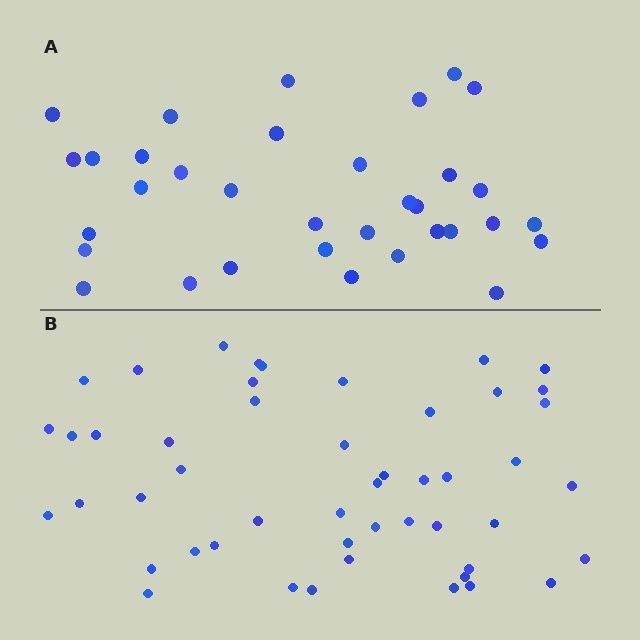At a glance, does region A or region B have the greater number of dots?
Region B (the bottom region) has more dots.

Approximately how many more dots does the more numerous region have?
Region B has approximately 15 more dots than region A.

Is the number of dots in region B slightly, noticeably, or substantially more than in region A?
Region B has noticeably more, but not dramatically so. The ratio is roughly 1.4 to 1.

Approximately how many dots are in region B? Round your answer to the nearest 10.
About 50 dots. (The exact count is 49, which rounds to 50.)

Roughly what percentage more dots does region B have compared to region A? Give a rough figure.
About 45% more.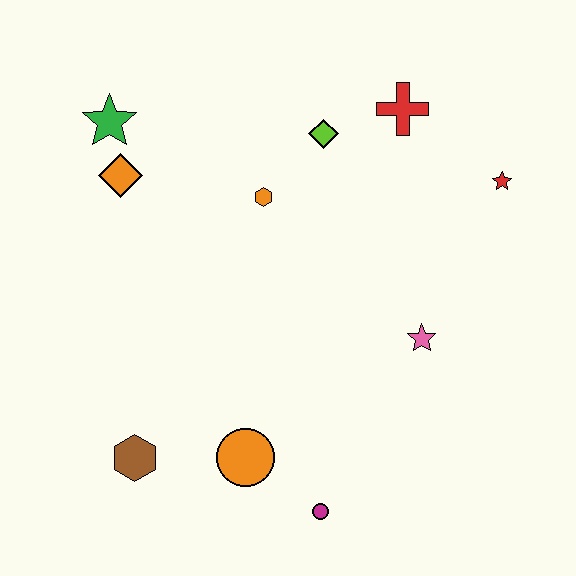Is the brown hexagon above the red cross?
No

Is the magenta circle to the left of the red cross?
Yes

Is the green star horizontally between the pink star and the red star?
No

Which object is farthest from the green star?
The magenta circle is farthest from the green star.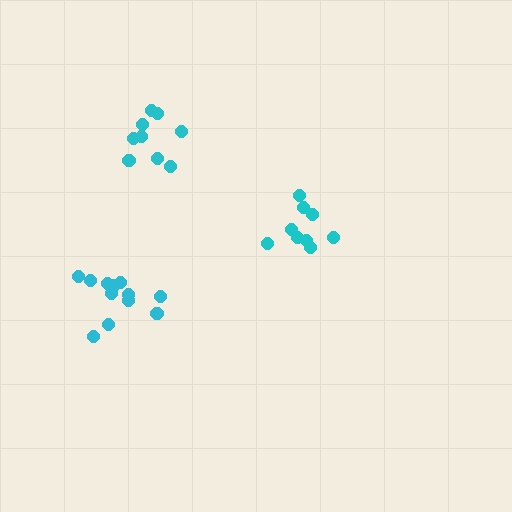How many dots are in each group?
Group 1: 9 dots, Group 2: 9 dots, Group 3: 12 dots (30 total).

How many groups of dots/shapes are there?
There are 3 groups.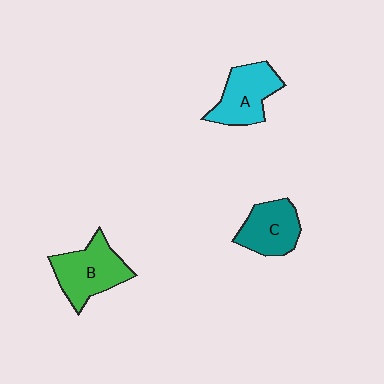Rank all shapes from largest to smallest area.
From largest to smallest: B (green), A (cyan), C (teal).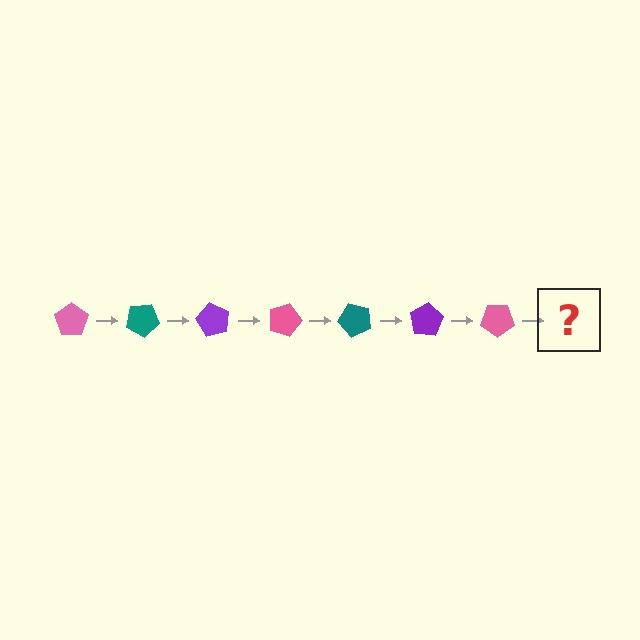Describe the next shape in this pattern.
It should be a teal pentagon, rotated 210 degrees from the start.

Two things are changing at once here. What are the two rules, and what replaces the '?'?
The two rules are that it rotates 30 degrees each step and the color cycles through pink, teal, and purple. The '?' should be a teal pentagon, rotated 210 degrees from the start.